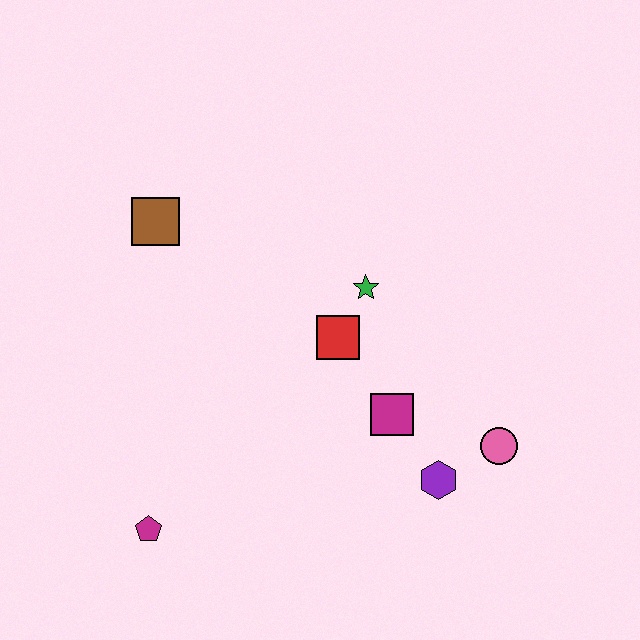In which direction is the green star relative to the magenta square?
The green star is above the magenta square.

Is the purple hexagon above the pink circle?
No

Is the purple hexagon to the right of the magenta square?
Yes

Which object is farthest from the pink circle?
The brown square is farthest from the pink circle.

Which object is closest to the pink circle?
The purple hexagon is closest to the pink circle.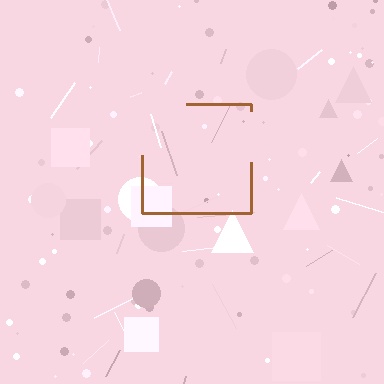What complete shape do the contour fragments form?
The contour fragments form a square.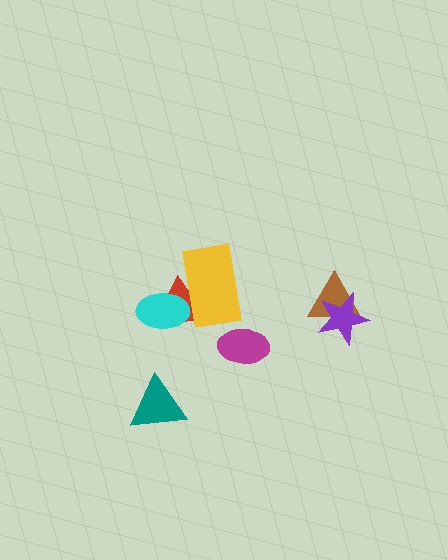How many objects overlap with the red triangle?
2 objects overlap with the red triangle.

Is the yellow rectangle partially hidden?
No, no other shape covers it.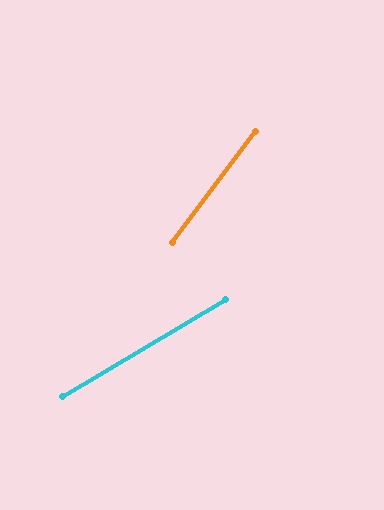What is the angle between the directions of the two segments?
Approximately 23 degrees.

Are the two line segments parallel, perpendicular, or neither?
Neither parallel nor perpendicular — they differ by about 23°.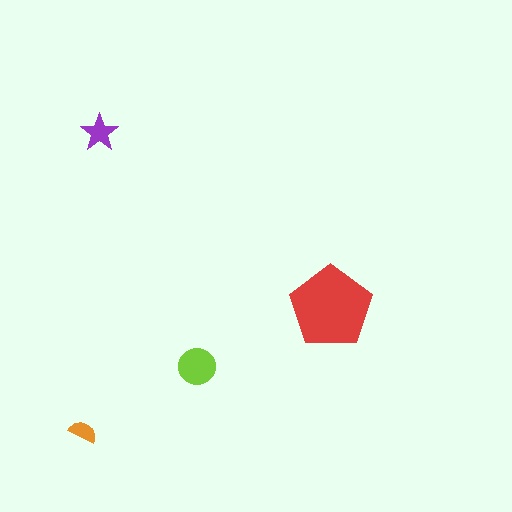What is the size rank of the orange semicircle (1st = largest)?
4th.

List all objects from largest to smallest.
The red pentagon, the lime circle, the purple star, the orange semicircle.